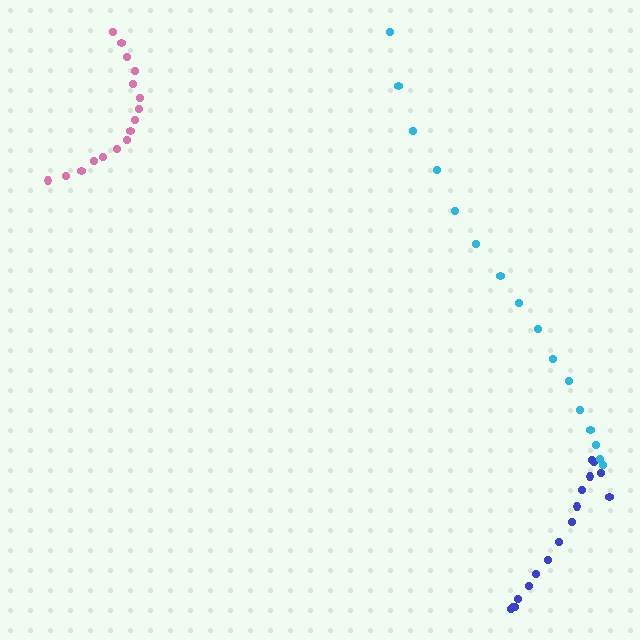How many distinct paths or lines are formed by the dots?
There are 3 distinct paths.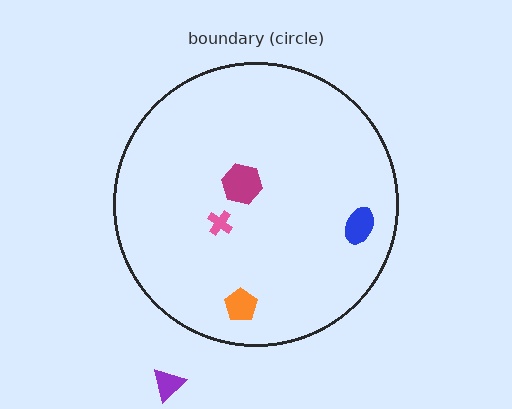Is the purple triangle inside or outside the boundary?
Outside.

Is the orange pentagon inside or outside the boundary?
Inside.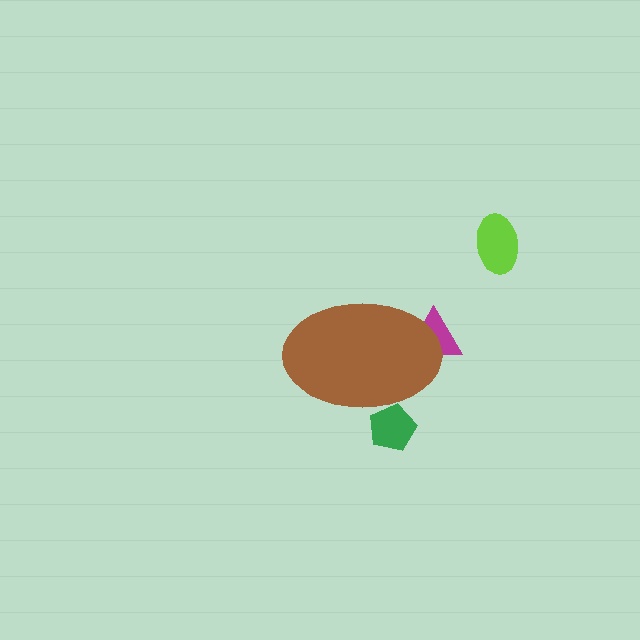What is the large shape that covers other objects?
A brown ellipse.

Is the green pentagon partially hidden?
Yes, the green pentagon is partially hidden behind the brown ellipse.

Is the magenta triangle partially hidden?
Yes, the magenta triangle is partially hidden behind the brown ellipse.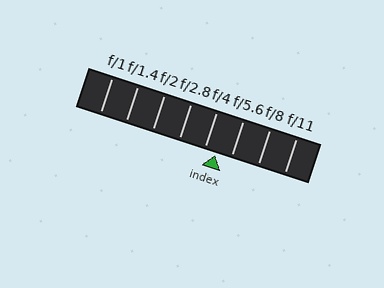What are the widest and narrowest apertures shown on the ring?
The widest aperture shown is f/1 and the narrowest is f/11.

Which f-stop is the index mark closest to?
The index mark is closest to f/4.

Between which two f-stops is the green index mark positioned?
The index mark is between f/4 and f/5.6.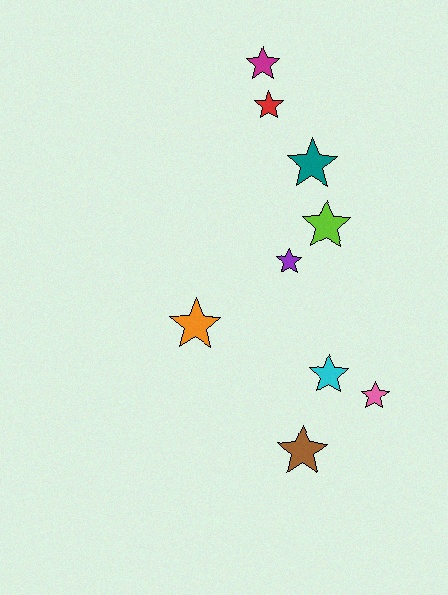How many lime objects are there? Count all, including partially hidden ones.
There is 1 lime object.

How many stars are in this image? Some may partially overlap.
There are 9 stars.